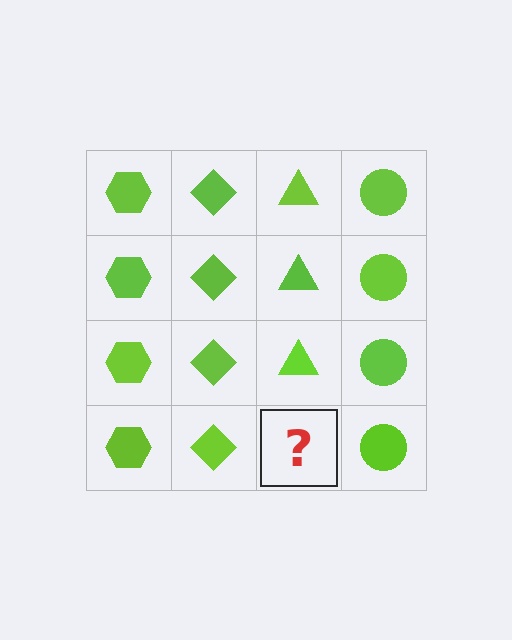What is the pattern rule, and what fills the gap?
The rule is that each column has a consistent shape. The gap should be filled with a lime triangle.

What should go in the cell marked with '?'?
The missing cell should contain a lime triangle.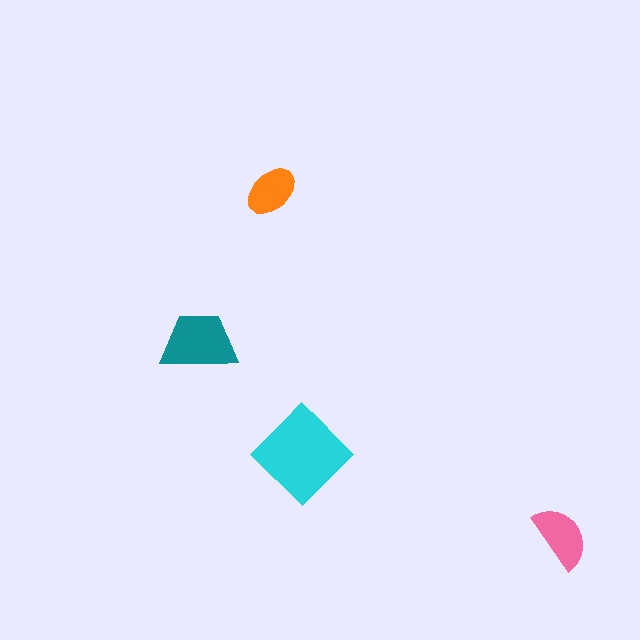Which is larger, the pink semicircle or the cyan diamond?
The cyan diamond.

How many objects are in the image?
There are 4 objects in the image.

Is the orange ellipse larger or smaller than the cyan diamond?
Smaller.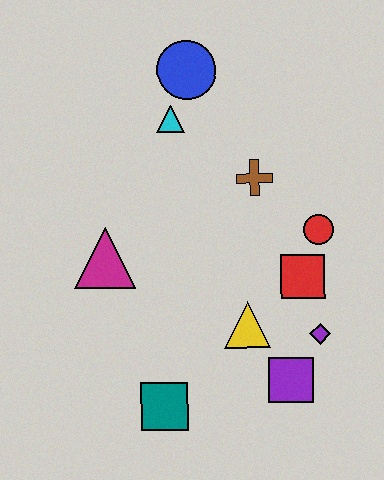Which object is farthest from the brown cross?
The teal square is farthest from the brown cross.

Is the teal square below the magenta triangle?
Yes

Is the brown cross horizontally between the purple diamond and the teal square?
Yes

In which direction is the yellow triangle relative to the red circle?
The yellow triangle is below the red circle.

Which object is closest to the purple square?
The purple diamond is closest to the purple square.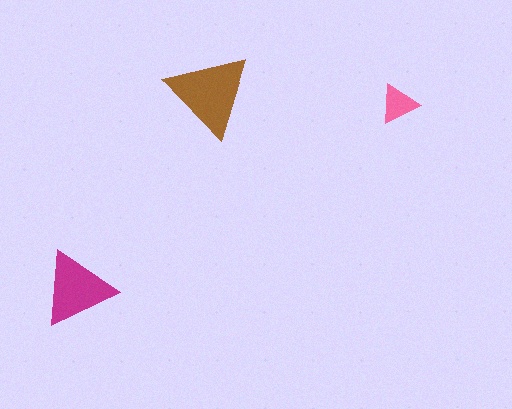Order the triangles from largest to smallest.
the brown one, the magenta one, the pink one.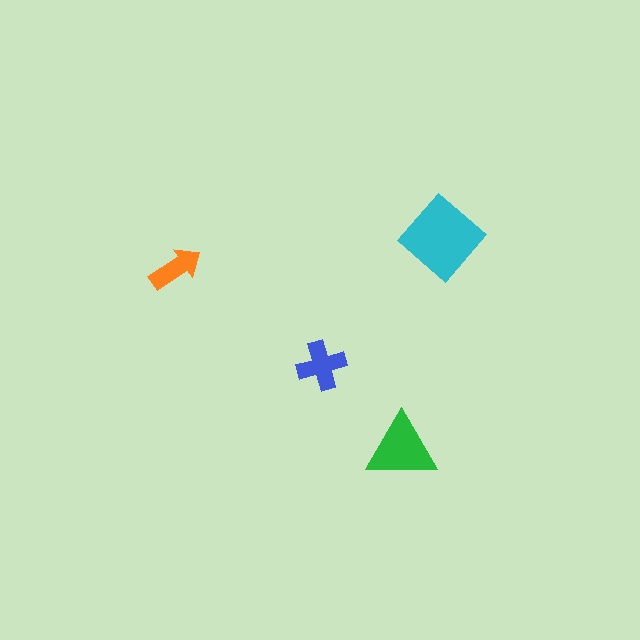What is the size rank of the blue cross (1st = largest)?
3rd.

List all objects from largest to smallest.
The cyan diamond, the green triangle, the blue cross, the orange arrow.